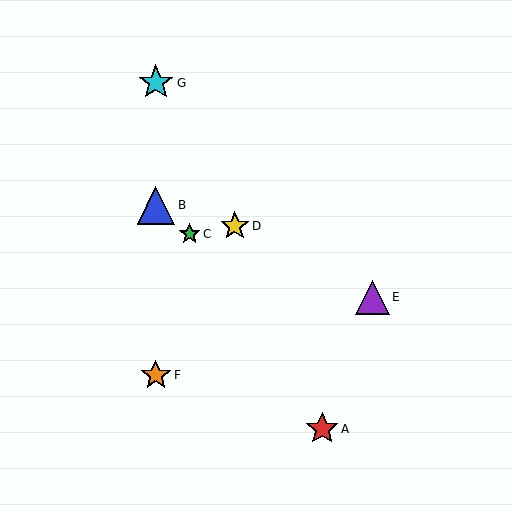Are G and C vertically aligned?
No, G is at x≈156 and C is at x≈190.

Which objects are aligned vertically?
Objects B, F, G are aligned vertically.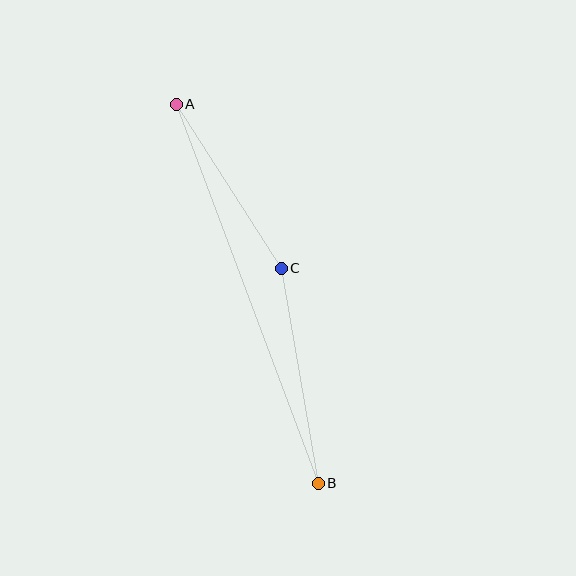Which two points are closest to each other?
Points A and C are closest to each other.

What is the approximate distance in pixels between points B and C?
The distance between B and C is approximately 218 pixels.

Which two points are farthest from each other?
Points A and B are farthest from each other.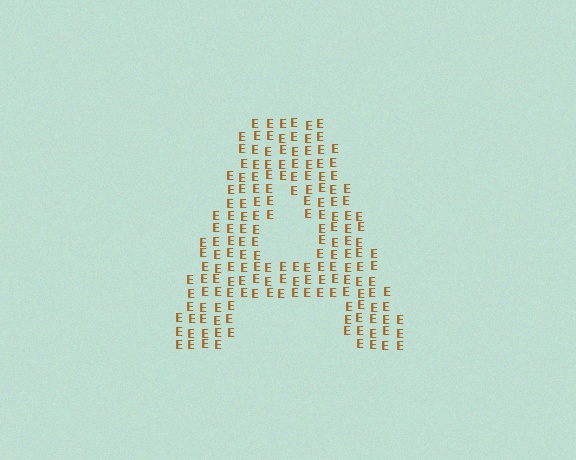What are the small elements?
The small elements are letter E's.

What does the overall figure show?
The overall figure shows the letter A.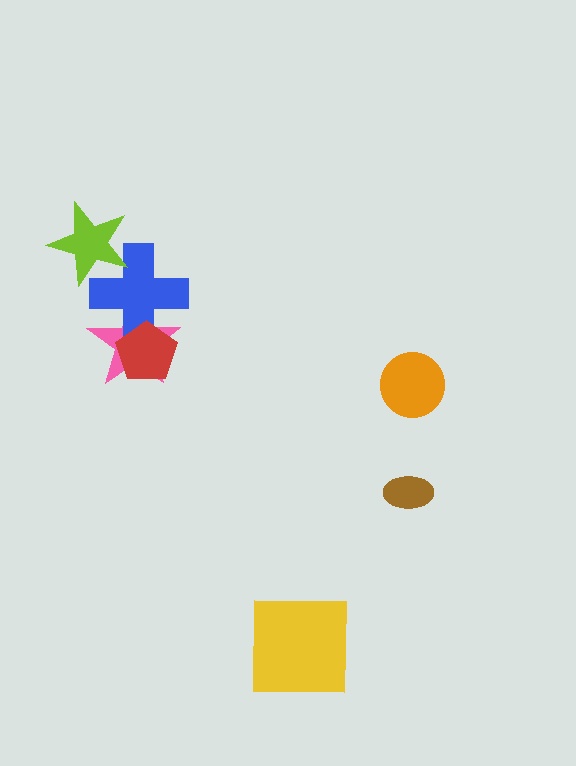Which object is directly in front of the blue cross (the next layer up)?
The red pentagon is directly in front of the blue cross.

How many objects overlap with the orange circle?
0 objects overlap with the orange circle.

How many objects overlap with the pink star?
2 objects overlap with the pink star.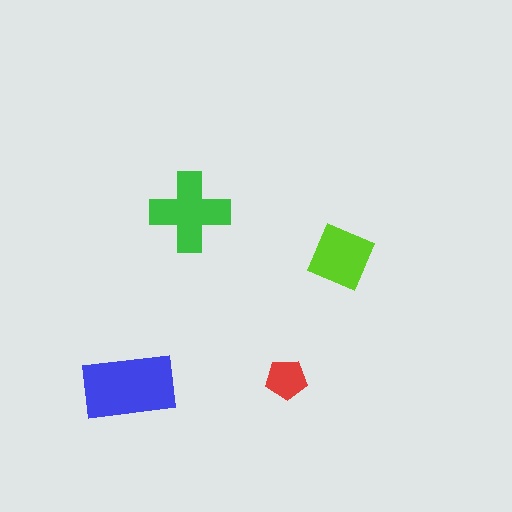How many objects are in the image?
There are 4 objects in the image.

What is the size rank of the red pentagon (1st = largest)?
4th.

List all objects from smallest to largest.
The red pentagon, the lime diamond, the green cross, the blue rectangle.